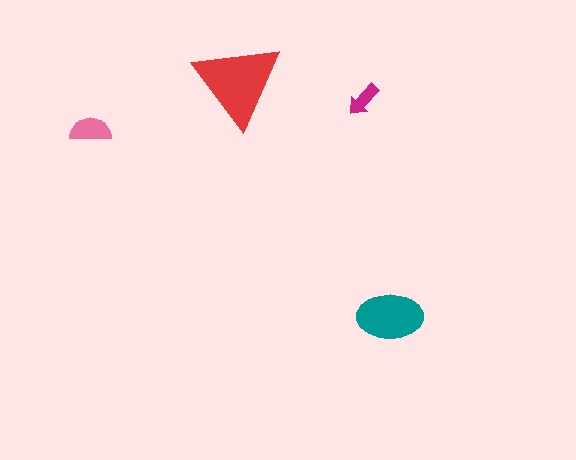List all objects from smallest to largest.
The magenta arrow, the pink semicircle, the teal ellipse, the red triangle.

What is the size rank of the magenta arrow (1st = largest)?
4th.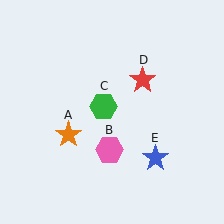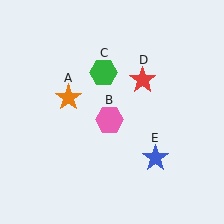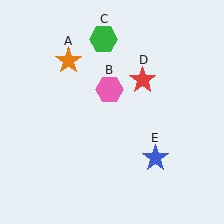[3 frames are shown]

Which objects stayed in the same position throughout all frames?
Red star (object D) and blue star (object E) remained stationary.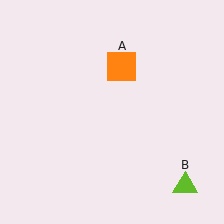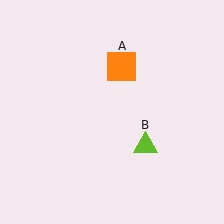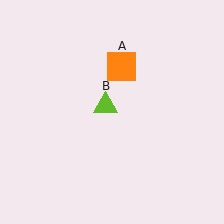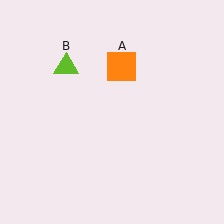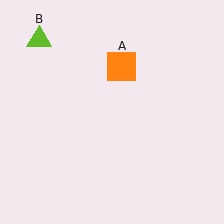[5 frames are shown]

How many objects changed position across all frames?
1 object changed position: lime triangle (object B).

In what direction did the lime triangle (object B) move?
The lime triangle (object B) moved up and to the left.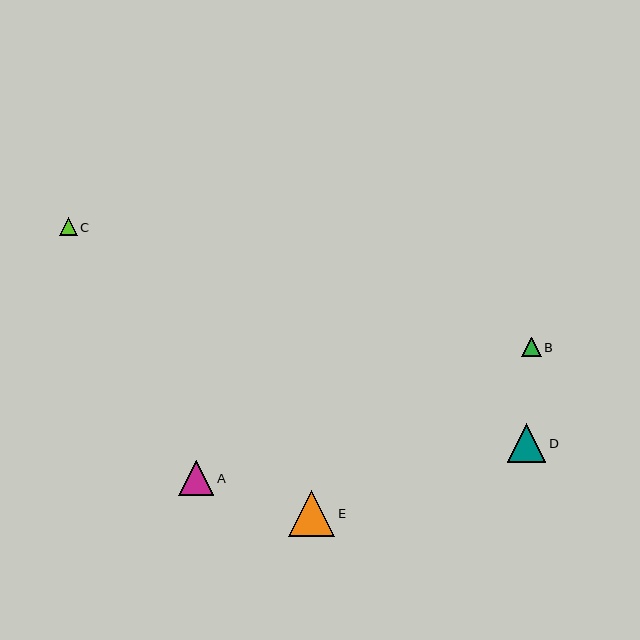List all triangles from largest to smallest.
From largest to smallest: E, D, A, B, C.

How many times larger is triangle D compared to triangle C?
Triangle D is approximately 2.1 times the size of triangle C.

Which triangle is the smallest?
Triangle C is the smallest with a size of approximately 18 pixels.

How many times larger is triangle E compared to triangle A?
Triangle E is approximately 1.3 times the size of triangle A.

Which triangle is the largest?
Triangle E is the largest with a size of approximately 46 pixels.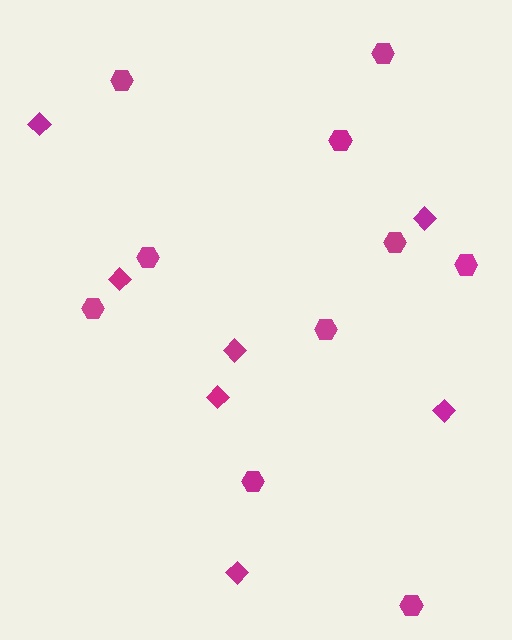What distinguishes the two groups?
There are 2 groups: one group of diamonds (7) and one group of hexagons (10).